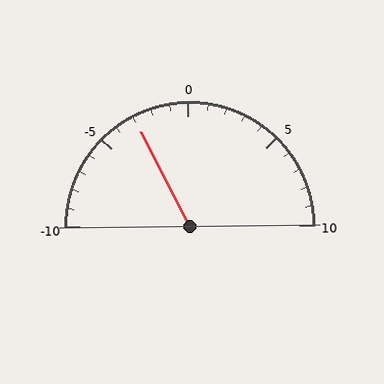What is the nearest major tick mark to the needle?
The nearest major tick mark is -5.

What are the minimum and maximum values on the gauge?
The gauge ranges from -10 to 10.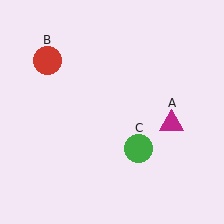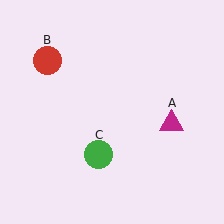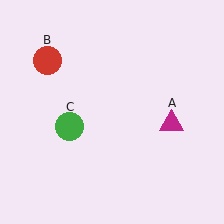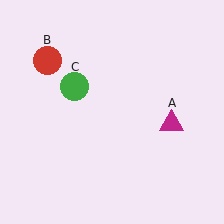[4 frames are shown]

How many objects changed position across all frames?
1 object changed position: green circle (object C).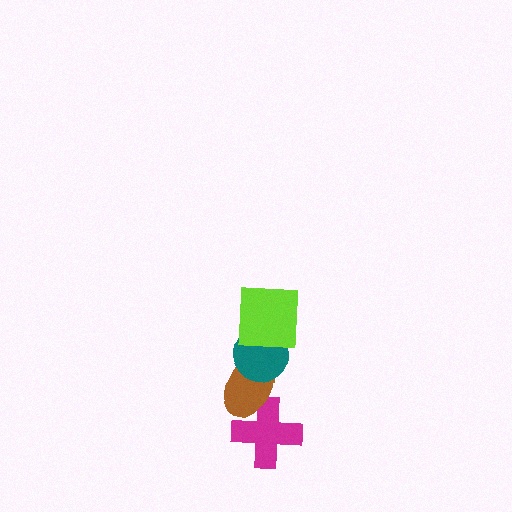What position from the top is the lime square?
The lime square is 1st from the top.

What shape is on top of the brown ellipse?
The teal circle is on top of the brown ellipse.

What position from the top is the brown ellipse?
The brown ellipse is 3rd from the top.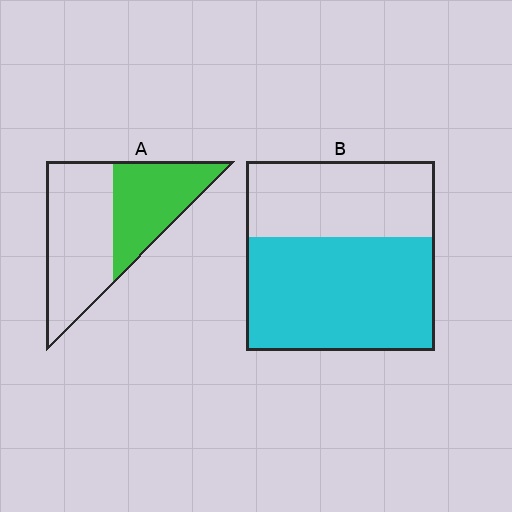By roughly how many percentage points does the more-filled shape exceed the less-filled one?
By roughly 20 percentage points (B over A).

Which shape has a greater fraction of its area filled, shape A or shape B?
Shape B.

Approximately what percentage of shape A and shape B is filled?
A is approximately 40% and B is approximately 60%.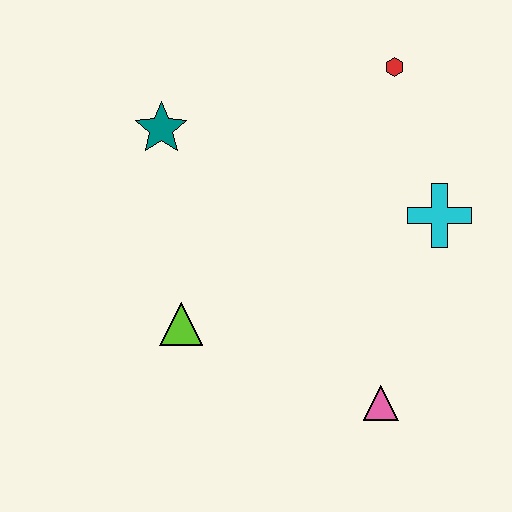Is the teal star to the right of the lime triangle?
No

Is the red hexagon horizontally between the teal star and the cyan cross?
Yes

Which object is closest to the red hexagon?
The cyan cross is closest to the red hexagon.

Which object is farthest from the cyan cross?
The teal star is farthest from the cyan cross.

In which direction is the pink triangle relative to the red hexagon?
The pink triangle is below the red hexagon.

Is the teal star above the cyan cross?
Yes